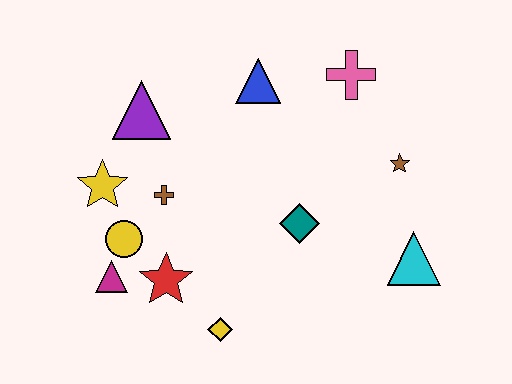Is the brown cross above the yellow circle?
Yes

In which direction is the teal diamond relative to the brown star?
The teal diamond is to the left of the brown star.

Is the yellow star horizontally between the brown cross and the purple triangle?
No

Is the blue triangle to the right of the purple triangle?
Yes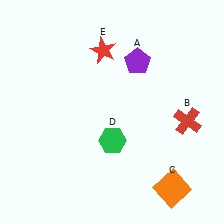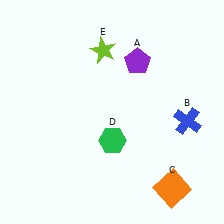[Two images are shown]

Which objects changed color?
B changed from red to blue. E changed from red to lime.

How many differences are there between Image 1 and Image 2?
There are 2 differences between the two images.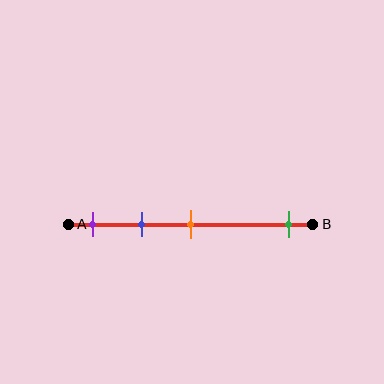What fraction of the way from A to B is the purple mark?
The purple mark is approximately 10% (0.1) of the way from A to B.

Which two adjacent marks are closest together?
The purple and blue marks are the closest adjacent pair.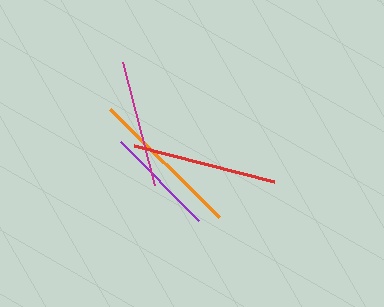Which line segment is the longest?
The orange line is the longest at approximately 154 pixels.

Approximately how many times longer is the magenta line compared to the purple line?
The magenta line is approximately 1.1 times the length of the purple line.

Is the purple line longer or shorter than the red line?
The red line is longer than the purple line.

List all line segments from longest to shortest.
From longest to shortest: orange, red, magenta, purple.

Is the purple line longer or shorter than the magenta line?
The magenta line is longer than the purple line.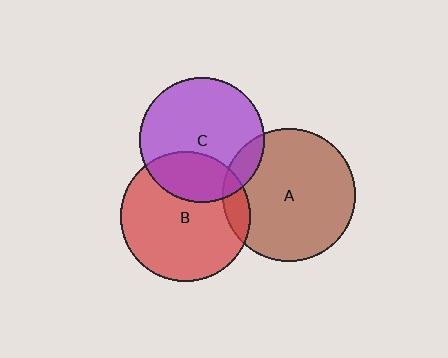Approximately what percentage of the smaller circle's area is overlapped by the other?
Approximately 10%.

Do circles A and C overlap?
Yes.